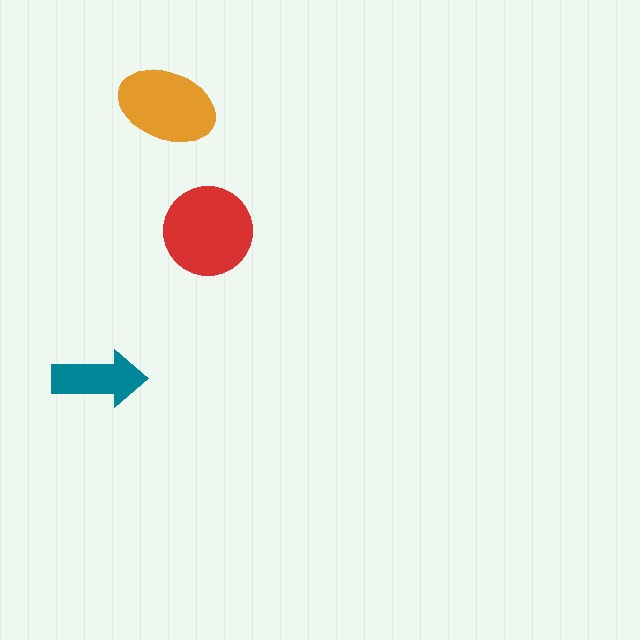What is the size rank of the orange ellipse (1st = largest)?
2nd.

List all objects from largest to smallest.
The red circle, the orange ellipse, the teal arrow.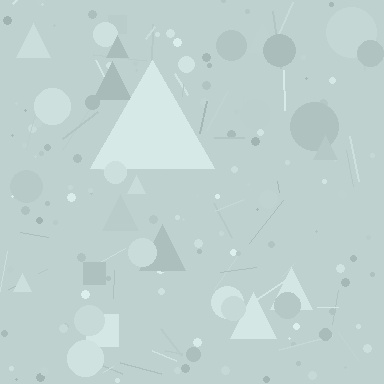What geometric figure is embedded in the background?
A triangle is embedded in the background.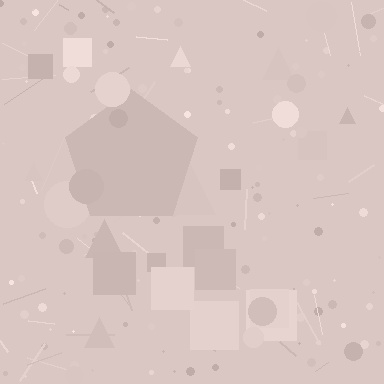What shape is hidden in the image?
A pentagon is hidden in the image.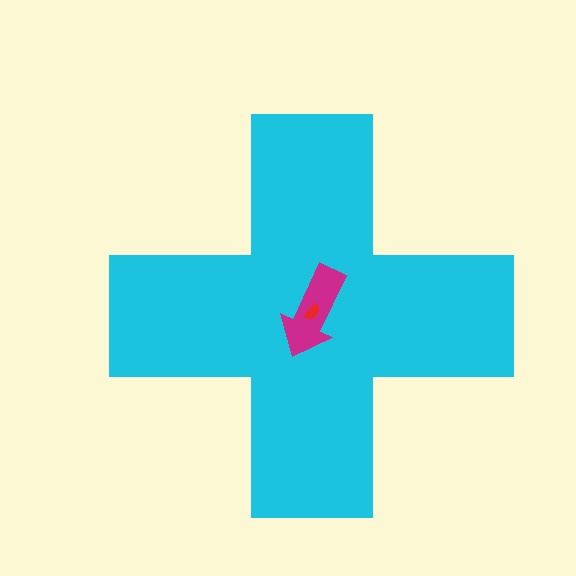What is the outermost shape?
The cyan cross.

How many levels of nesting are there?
3.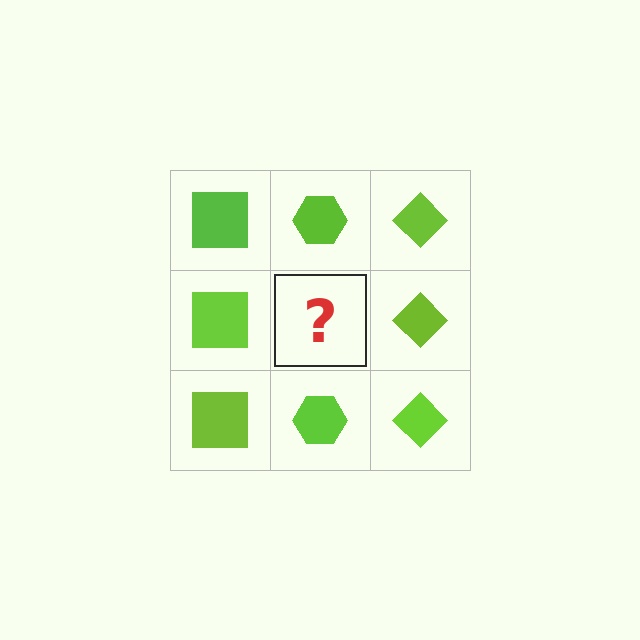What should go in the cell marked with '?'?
The missing cell should contain a lime hexagon.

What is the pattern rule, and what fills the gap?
The rule is that each column has a consistent shape. The gap should be filled with a lime hexagon.